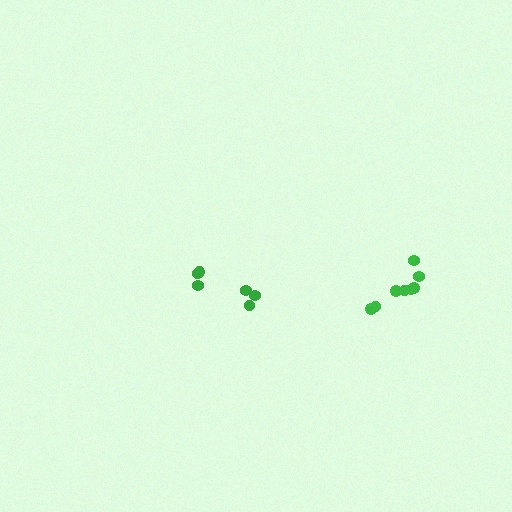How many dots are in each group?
Group 1: 6 dots, Group 2: 8 dots (14 total).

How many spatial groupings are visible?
There are 2 spatial groupings.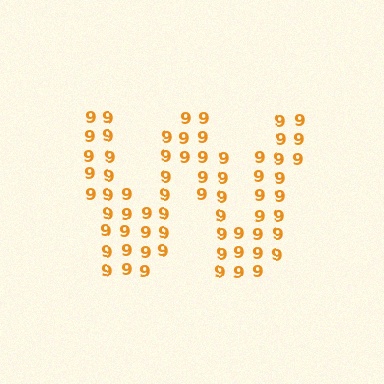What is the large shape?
The large shape is the letter W.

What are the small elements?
The small elements are digit 9's.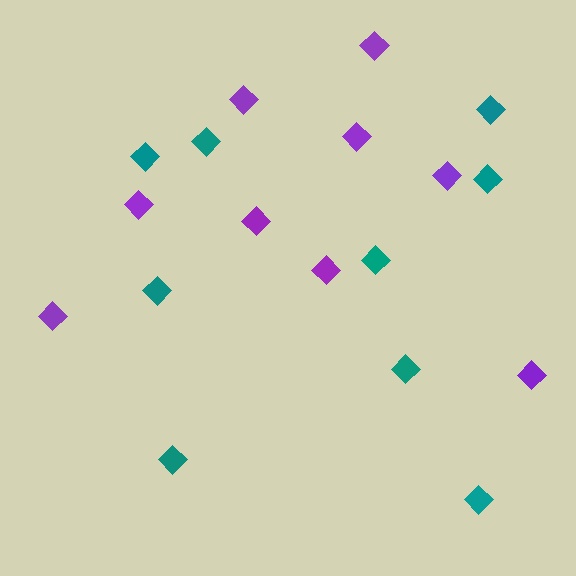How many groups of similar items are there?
There are 2 groups: one group of teal diamonds (9) and one group of purple diamonds (9).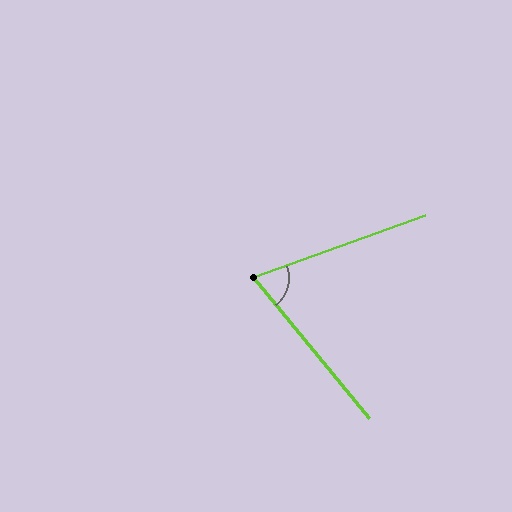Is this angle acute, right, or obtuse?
It is acute.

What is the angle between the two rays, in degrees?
Approximately 71 degrees.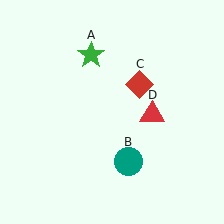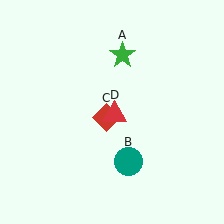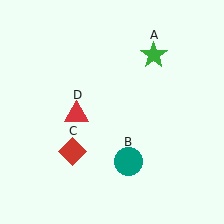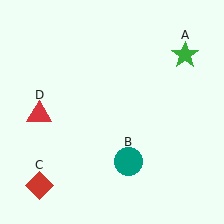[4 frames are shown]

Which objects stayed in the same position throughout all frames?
Teal circle (object B) remained stationary.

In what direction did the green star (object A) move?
The green star (object A) moved right.